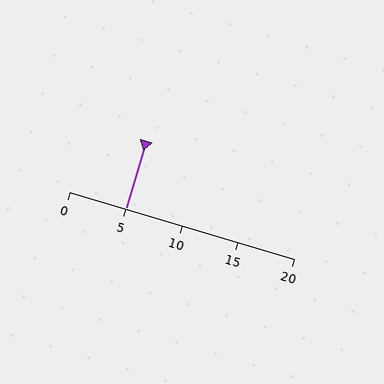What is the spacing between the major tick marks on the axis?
The major ticks are spaced 5 apart.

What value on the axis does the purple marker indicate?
The marker indicates approximately 5.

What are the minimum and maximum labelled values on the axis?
The axis runs from 0 to 20.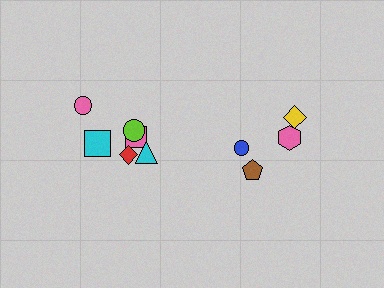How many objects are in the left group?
There are 6 objects.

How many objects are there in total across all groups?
There are 10 objects.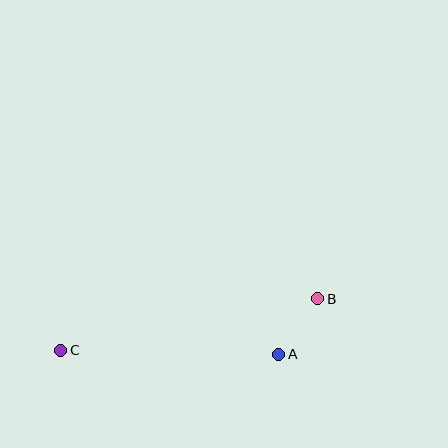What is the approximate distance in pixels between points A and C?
The distance between A and C is approximately 218 pixels.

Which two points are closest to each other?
Points A and B are closest to each other.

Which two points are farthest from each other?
Points B and C are farthest from each other.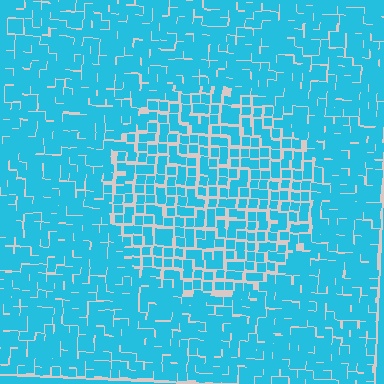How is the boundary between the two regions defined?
The boundary is defined by a change in element density (approximately 1.5x ratio). All elements are the same color, size, and shape.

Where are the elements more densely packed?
The elements are more densely packed outside the circle boundary.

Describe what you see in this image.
The image contains small cyan elements arranged at two different densities. A circle-shaped region is visible where the elements are less densely packed than the surrounding area.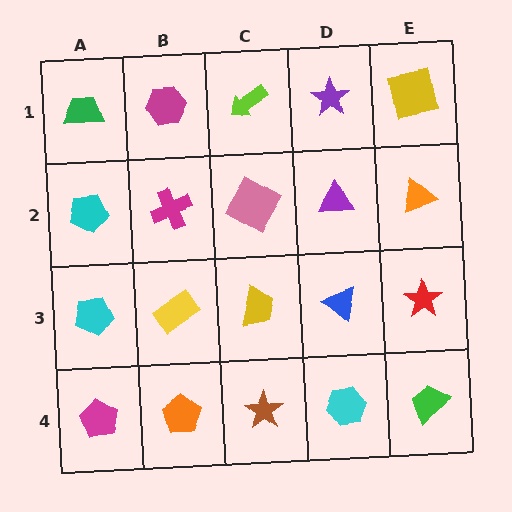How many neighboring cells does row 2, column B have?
4.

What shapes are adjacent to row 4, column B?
A yellow rectangle (row 3, column B), a magenta pentagon (row 4, column A), a brown star (row 4, column C).